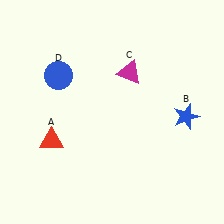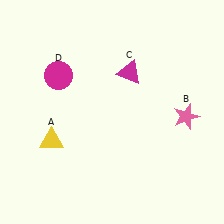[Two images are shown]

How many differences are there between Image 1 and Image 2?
There are 3 differences between the two images.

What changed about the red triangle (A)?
In Image 1, A is red. In Image 2, it changed to yellow.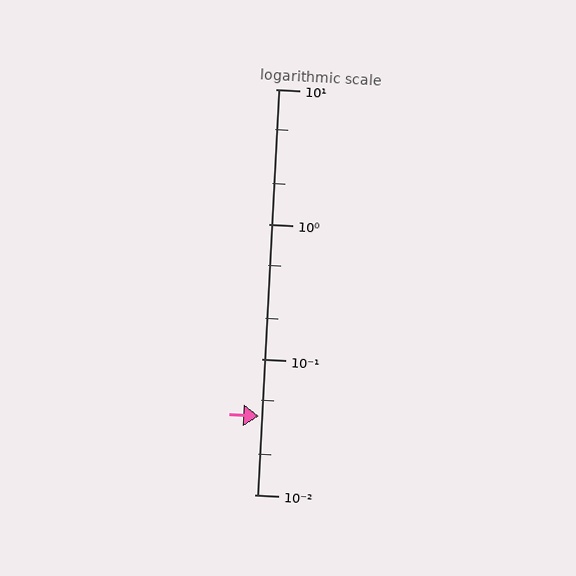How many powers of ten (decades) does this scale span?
The scale spans 3 decades, from 0.01 to 10.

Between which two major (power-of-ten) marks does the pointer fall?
The pointer is between 0.01 and 0.1.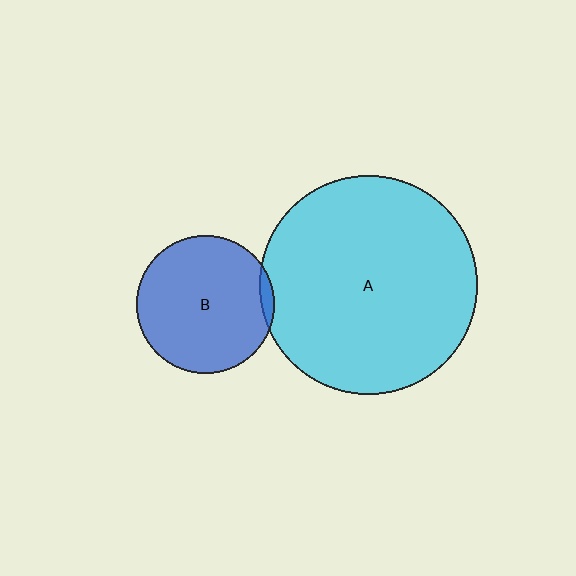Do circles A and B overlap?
Yes.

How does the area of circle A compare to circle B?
Approximately 2.5 times.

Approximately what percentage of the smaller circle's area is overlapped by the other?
Approximately 5%.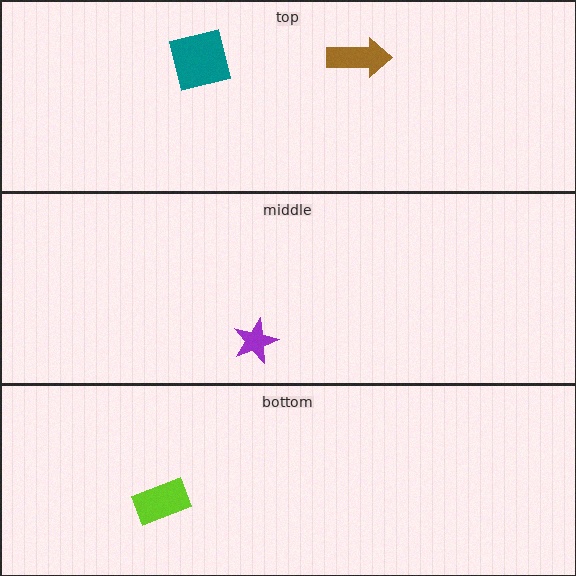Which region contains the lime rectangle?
The bottom region.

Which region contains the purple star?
The middle region.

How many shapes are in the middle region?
1.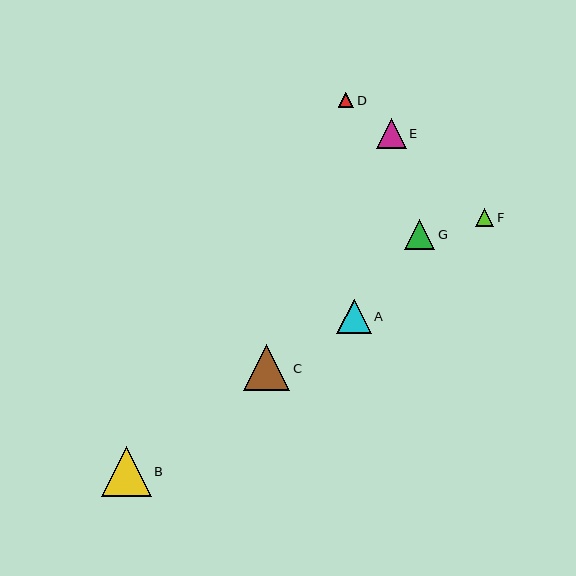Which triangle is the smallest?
Triangle D is the smallest with a size of approximately 16 pixels.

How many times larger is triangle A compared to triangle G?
Triangle A is approximately 1.2 times the size of triangle G.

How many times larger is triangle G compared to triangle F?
Triangle G is approximately 1.7 times the size of triangle F.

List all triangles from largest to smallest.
From largest to smallest: B, C, A, E, G, F, D.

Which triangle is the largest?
Triangle B is the largest with a size of approximately 50 pixels.